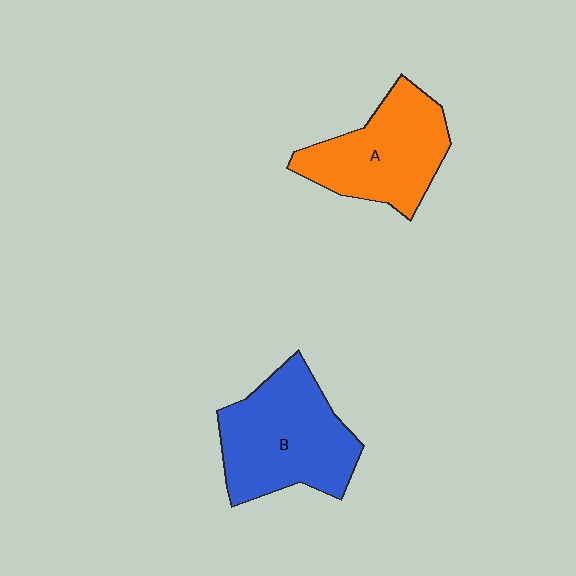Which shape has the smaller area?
Shape A (orange).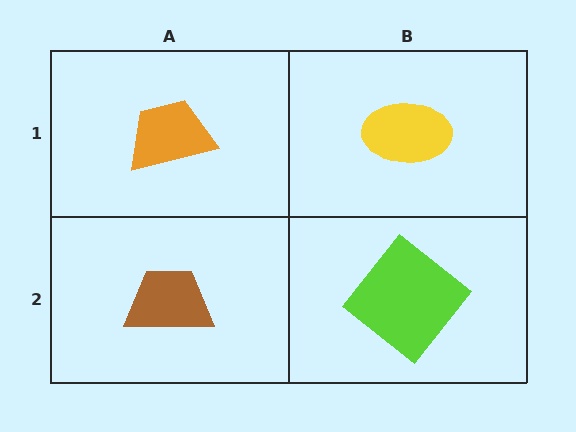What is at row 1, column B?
A yellow ellipse.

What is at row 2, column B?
A lime diamond.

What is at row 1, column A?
An orange trapezoid.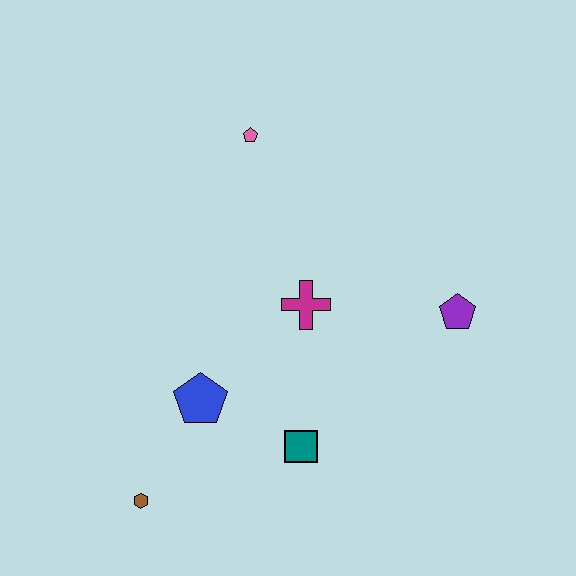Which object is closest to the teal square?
The blue pentagon is closest to the teal square.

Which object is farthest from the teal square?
The pink pentagon is farthest from the teal square.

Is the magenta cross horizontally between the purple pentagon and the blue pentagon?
Yes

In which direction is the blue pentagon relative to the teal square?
The blue pentagon is to the left of the teal square.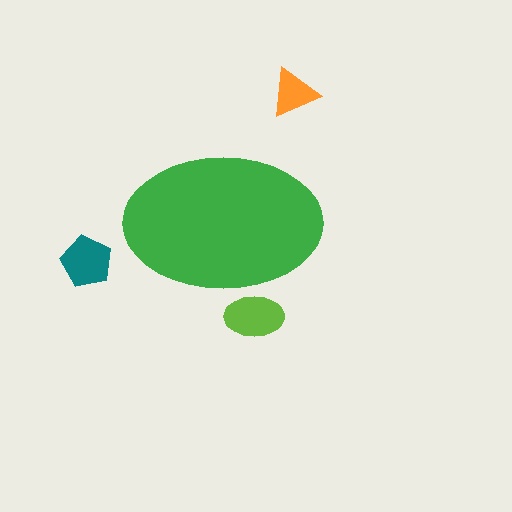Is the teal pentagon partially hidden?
No, the teal pentagon is fully visible.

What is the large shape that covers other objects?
A green ellipse.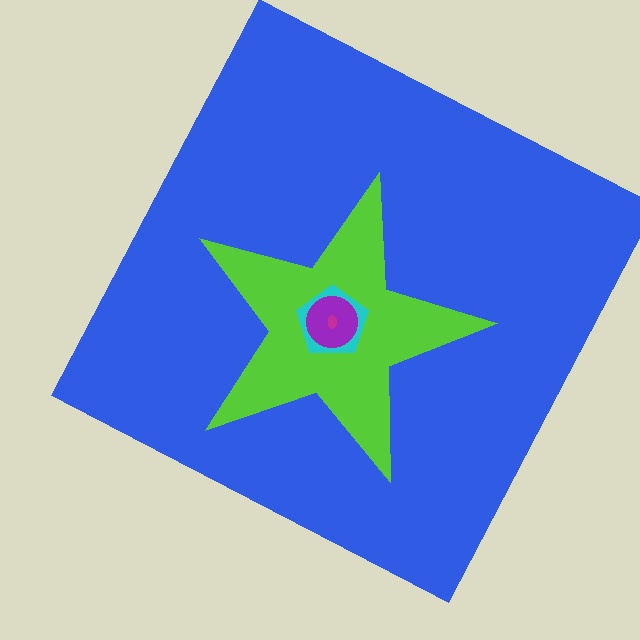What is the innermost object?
The magenta ellipse.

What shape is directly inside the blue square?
The lime star.